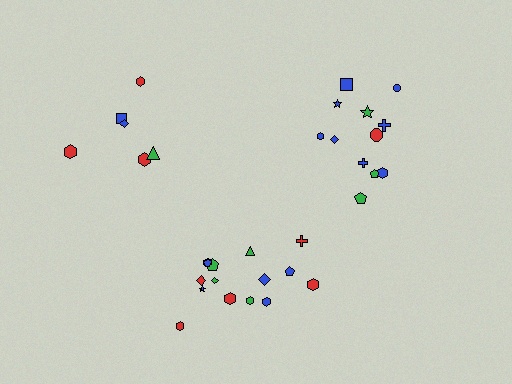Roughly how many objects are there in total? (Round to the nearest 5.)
Roughly 35 objects in total.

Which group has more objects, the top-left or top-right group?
The top-right group.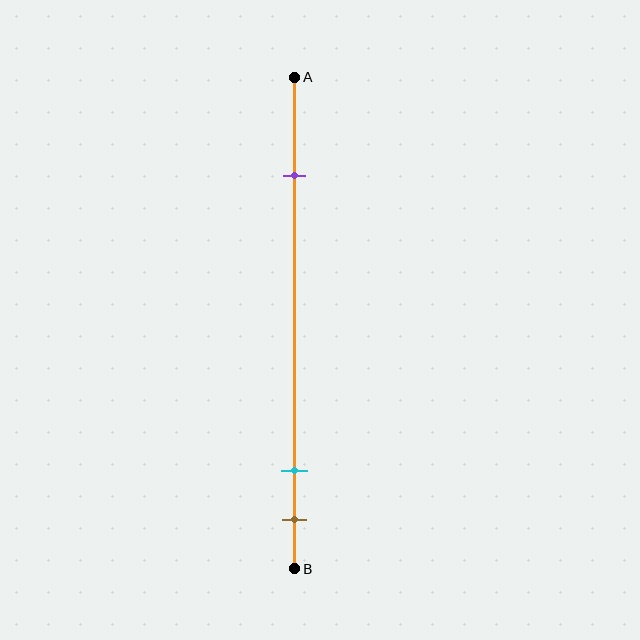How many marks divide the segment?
There are 3 marks dividing the segment.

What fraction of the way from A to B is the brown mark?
The brown mark is approximately 90% (0.9) of the way from A to B.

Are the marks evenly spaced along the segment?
No, the marks are not evenly spaced.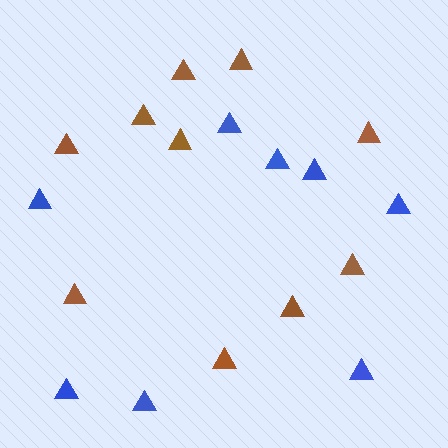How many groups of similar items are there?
There are 2 groups: one group of blue triangles (8) and one group of brown triangles (10).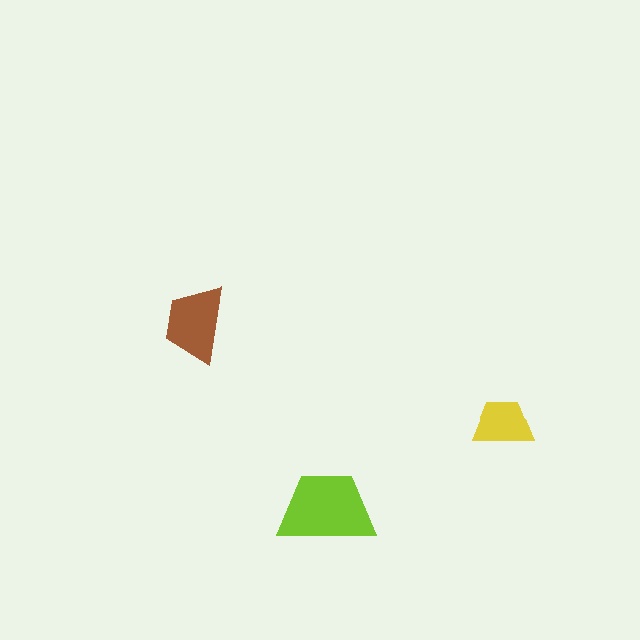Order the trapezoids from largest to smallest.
the lime one, the brown one, the yellow one.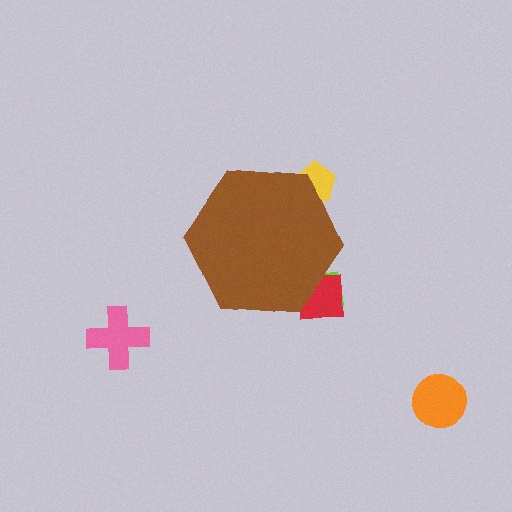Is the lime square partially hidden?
Yes, the lime square is partially hidden behind the brown hexagon.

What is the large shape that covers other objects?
A brown hexagon.